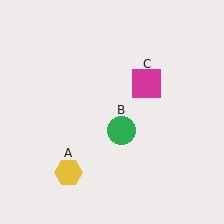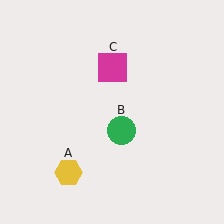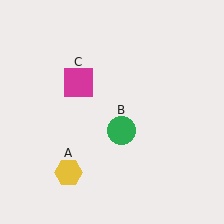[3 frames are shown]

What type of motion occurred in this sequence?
The magenta square (object C) rotated counterclockwise around the center of the scene.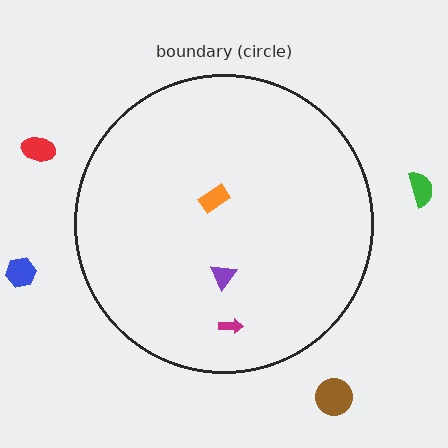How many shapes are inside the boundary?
3 inside, 4 outside.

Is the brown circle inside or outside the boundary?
Outside.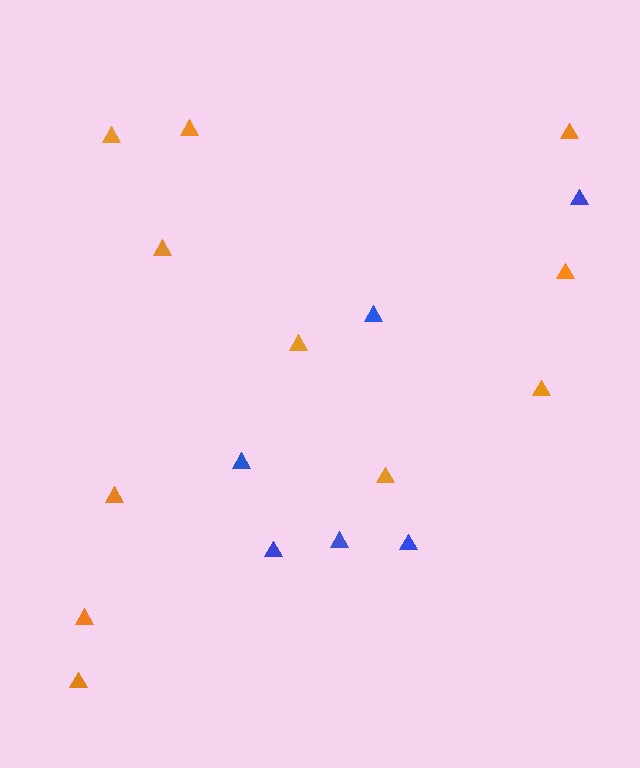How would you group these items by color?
There are 2 groups: one group of blue triangles (6) and one group of orange triangles (11).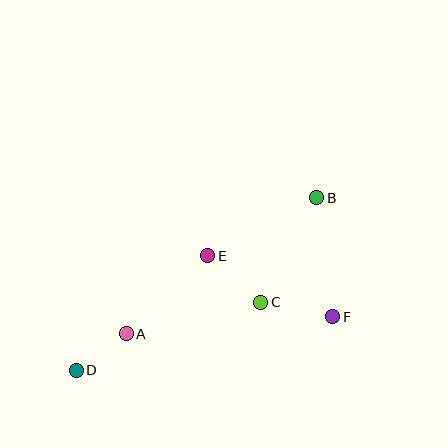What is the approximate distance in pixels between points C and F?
The distance between C and F is approximately 73 pixels.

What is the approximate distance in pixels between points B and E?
The distance between B and E is approximately 124 pixels.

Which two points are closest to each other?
Points A and D are closest to each other.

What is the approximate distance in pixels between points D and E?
The distance between D and E is approximately 174 pixels.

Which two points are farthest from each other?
Points B and D are farthest from each other.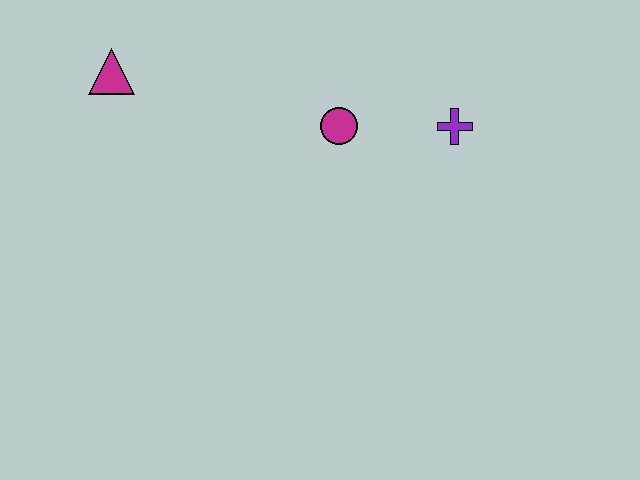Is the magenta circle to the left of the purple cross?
Yes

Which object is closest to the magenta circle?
The purple cross is closest to the magenta circle.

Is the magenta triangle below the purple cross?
No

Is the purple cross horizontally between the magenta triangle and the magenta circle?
No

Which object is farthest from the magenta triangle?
The purple cross is farthest from the magenta triangle.